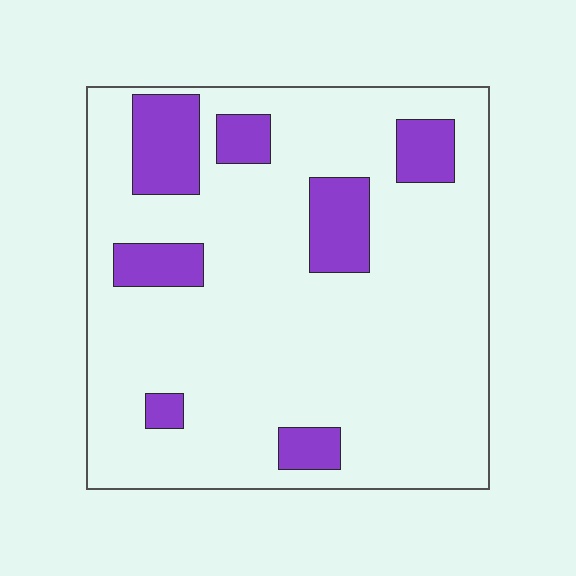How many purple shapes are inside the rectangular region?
7.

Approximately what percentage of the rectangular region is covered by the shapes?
Approximately 15%.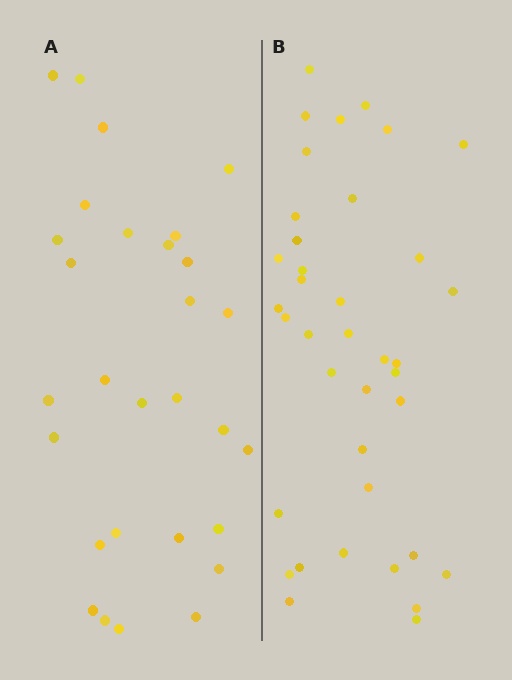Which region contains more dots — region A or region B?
Region B (the right region) has more dots.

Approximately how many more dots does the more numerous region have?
Region B has roughly 8 or so more dots than region A.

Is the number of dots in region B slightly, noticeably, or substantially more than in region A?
Region B has noticeably more, but not dramatically so. The ratio is roughly 1.3 to 1.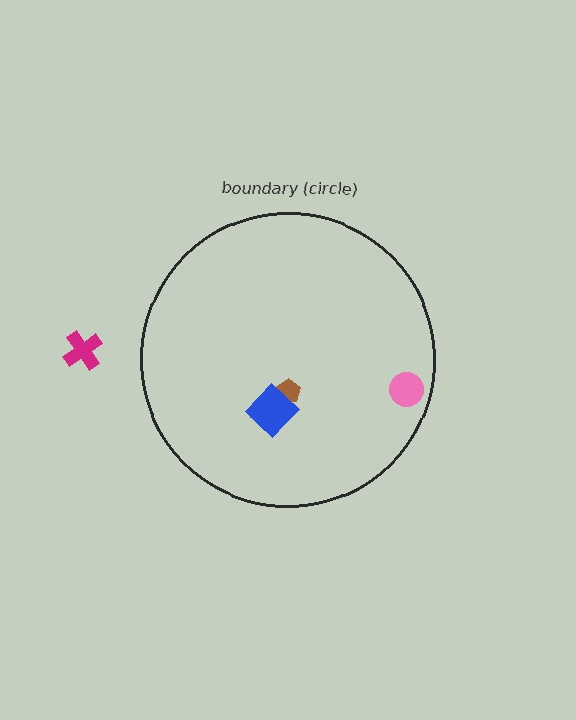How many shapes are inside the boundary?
3 inside, 1 outside.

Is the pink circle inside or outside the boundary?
Inside.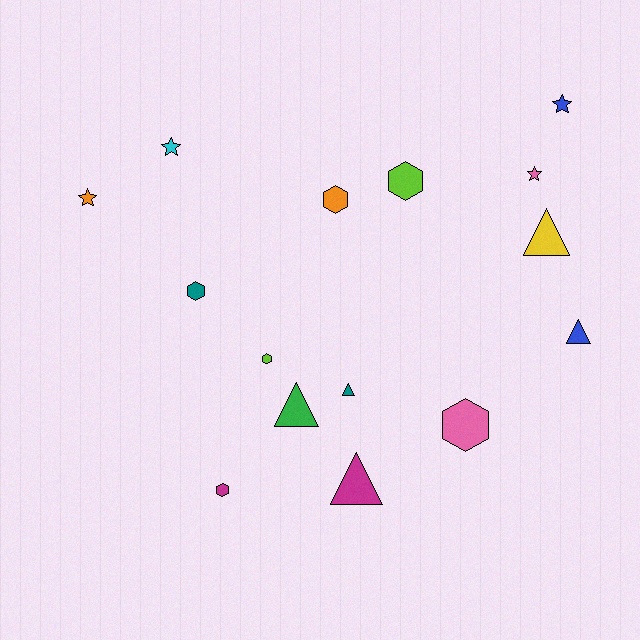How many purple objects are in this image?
There are no purple objects.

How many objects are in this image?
There are 15 objects.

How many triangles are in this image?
There are 5 triangles.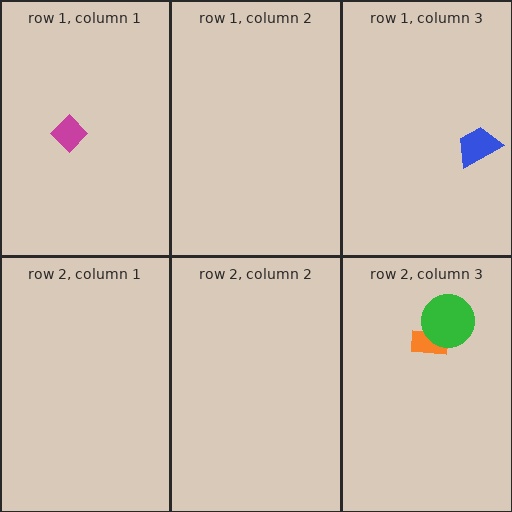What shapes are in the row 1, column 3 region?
The blue trapezoid.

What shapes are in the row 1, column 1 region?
The magenta diamond.